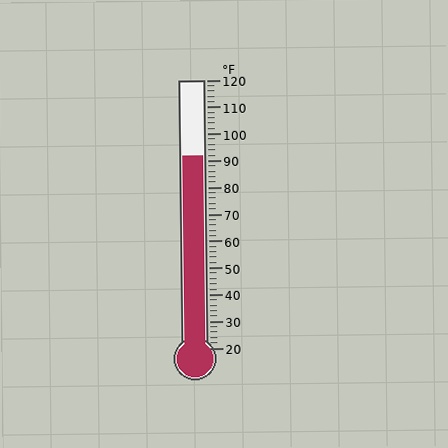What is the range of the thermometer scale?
The thermometer scale ranges from 20°F to 120°F.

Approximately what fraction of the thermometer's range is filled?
The thermometer is filled to approximately 70% of its range.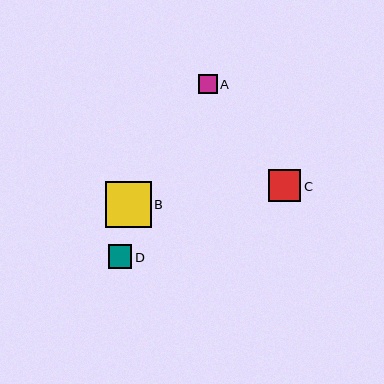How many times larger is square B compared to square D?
Square B is approximately 2.0 times the size of square D.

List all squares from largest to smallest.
From largest to smallest: B, C, D, A.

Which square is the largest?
Square B is the largest with a size of approximately 46 pixels.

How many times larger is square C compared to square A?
Square C is approximately 1.7 times the size of square A.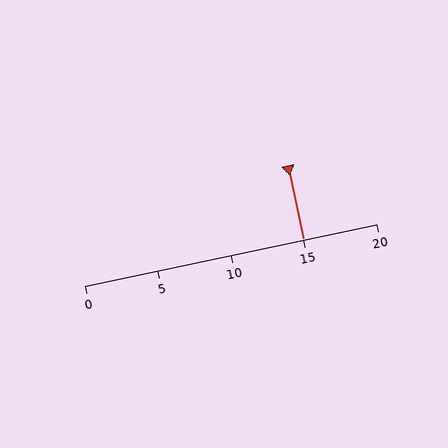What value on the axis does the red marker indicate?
The marker indicates approximately 15.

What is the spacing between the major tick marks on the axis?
The major ticks are spaced 5 apart.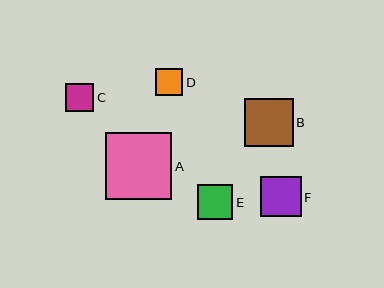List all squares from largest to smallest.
From largest to smallest: A, B, F, E, C, D.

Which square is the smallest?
Square D is the smallest with a size of approximately 27 pixels.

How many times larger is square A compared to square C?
Square A is approximately 2.4 times the size of square C.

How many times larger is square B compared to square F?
Square B is approximately 1.2 times the size of square F.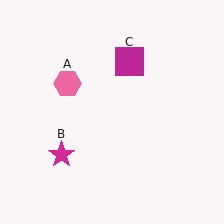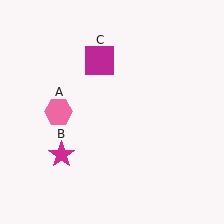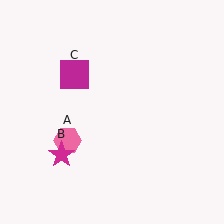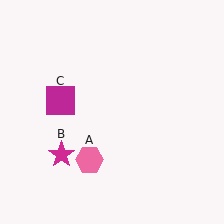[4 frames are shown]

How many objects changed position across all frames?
2 objects changed position: pink hexagon (object A), magenta square (object C).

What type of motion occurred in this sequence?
The pink hexagon (object A), magenta square (object C) rotated counterclockwise around the center of the scene.